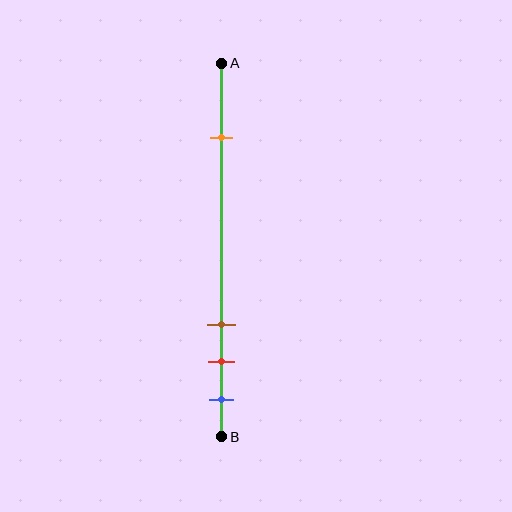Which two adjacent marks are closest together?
The red and blue marks are the closest adjacent pair.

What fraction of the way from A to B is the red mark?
The red mark is approximately 80% (0.8) of the way from A to B.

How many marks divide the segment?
There are 4 marks dividing the segment.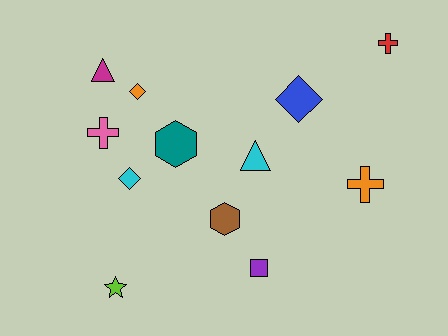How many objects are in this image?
There are 12 objects.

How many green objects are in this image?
There are no green objects.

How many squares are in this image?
There is 1 square.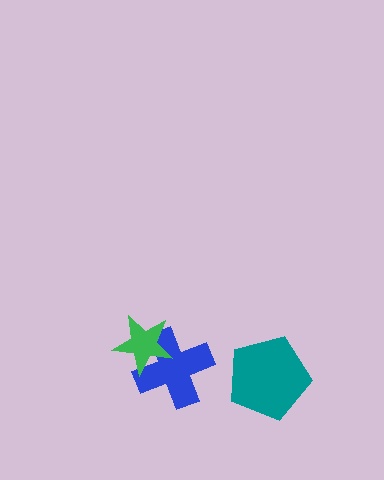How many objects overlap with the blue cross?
1 object overlaps with the blue cross.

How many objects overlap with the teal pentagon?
0 objects overlap with the teal pentagon.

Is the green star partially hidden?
No, no other shape covers it.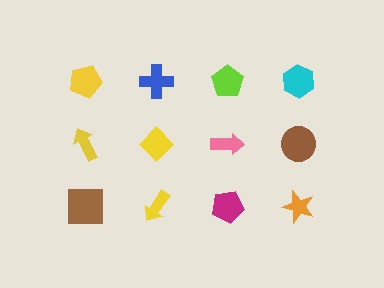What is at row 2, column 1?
A yellow arrow.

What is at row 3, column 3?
A magenta pentagon.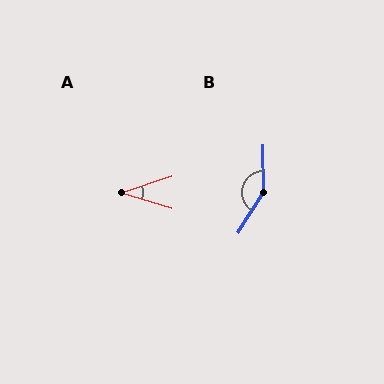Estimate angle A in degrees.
Approximately 36 degrees.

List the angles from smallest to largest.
A (36°), B (147°).